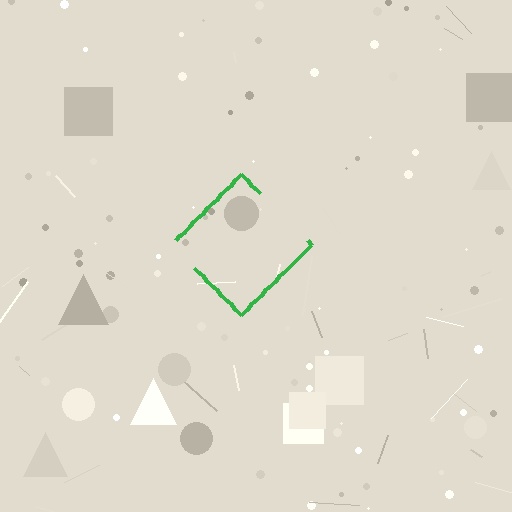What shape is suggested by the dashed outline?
The dashed outline suggests a diamond.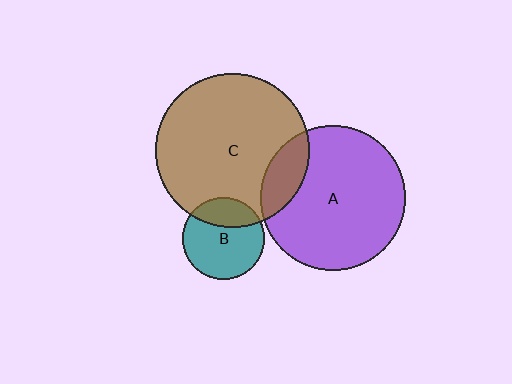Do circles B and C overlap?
Yes.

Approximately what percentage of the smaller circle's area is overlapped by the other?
Approximately 30%.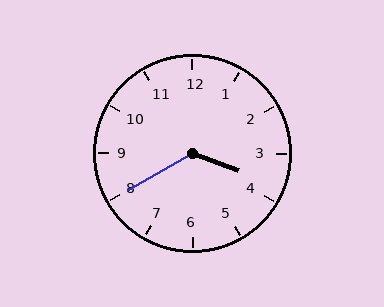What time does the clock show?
3:40.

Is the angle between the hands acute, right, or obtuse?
It is obtuse.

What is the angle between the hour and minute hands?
Approximately 130 degrees.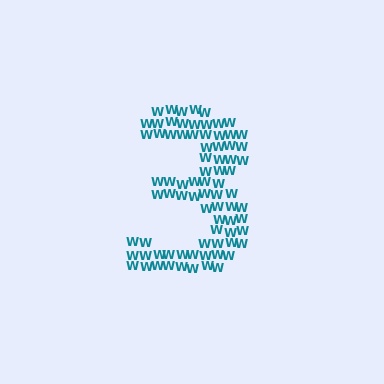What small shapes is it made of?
It is made of small letter W's.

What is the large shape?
The large shape is the digit 3.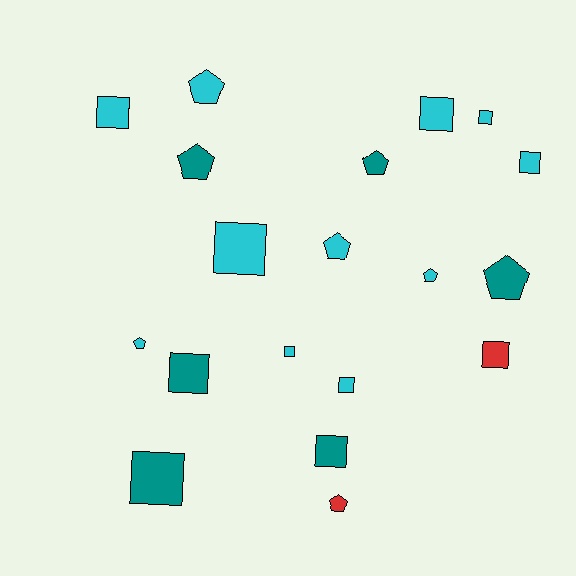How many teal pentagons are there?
There are 3 teal pentagons.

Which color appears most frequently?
Cyan, with 11 objects.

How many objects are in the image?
There are 19 objects.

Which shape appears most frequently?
Square, with 11 objects.